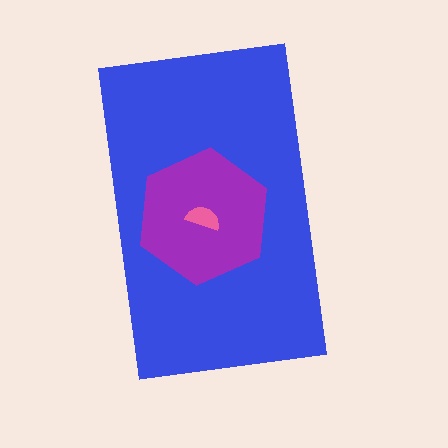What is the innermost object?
The pink semicircle.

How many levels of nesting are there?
3.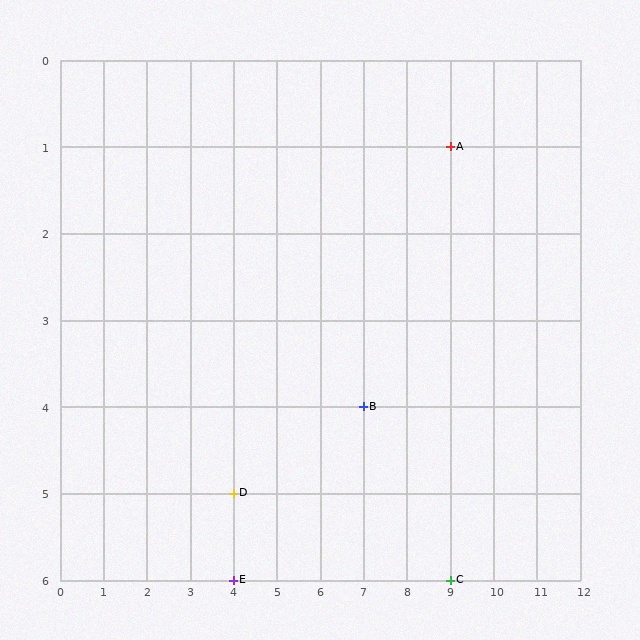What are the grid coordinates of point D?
Point D is at grid coordinates (4, 5).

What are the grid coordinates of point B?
Point B is at grid coordinates (7, 4).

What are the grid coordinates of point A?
Point A is at grid coordinates (9, 1).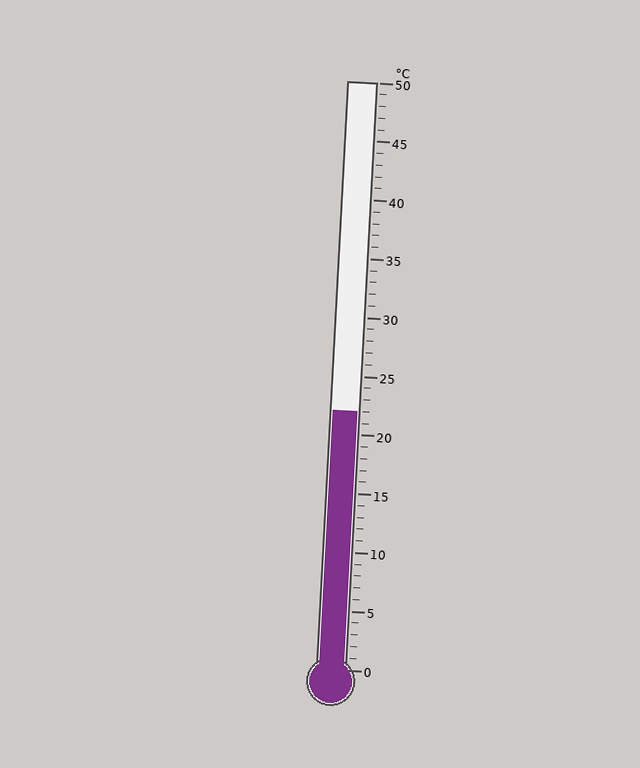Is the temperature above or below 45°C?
The temperature is below 45°C.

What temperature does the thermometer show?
The thermometer shows approximately 22°C.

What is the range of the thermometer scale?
The thermometer scale ranges from 0°C to 50°C.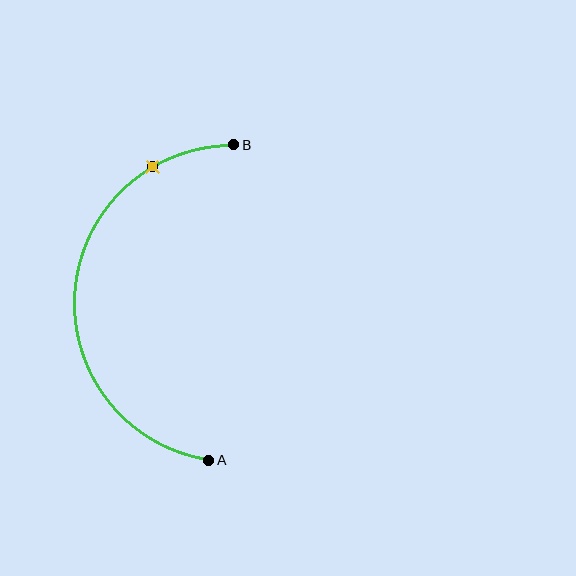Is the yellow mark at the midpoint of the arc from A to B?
No. The yellow mark lies on the arc but is closer to endpoint B. The arc midpoint would be at the point on the curve equidistant along the arc from both A and B.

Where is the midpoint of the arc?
The arc midpoint is the point on the curve farthest from the straight line joining A and B. It sits to the left of that line.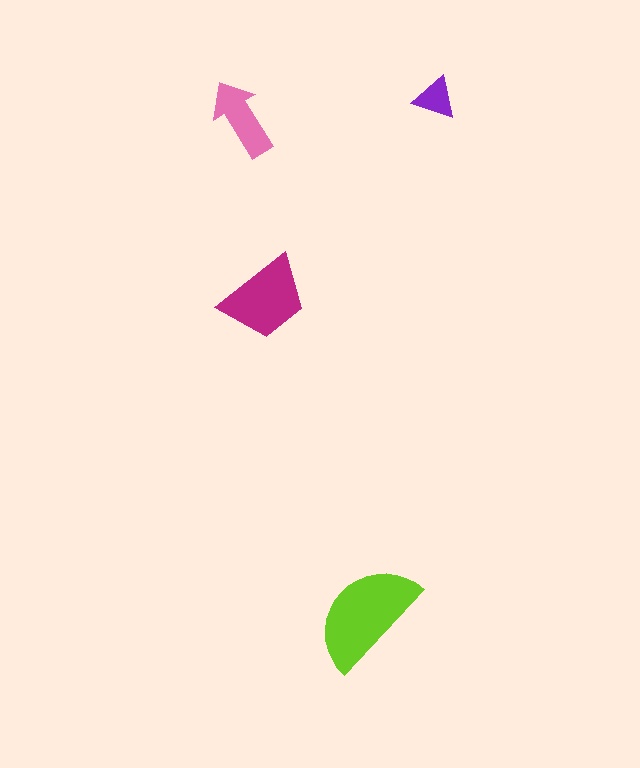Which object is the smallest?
The purple triangle.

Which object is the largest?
The lime semicircle.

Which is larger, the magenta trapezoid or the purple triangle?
The magenta trapezoid.